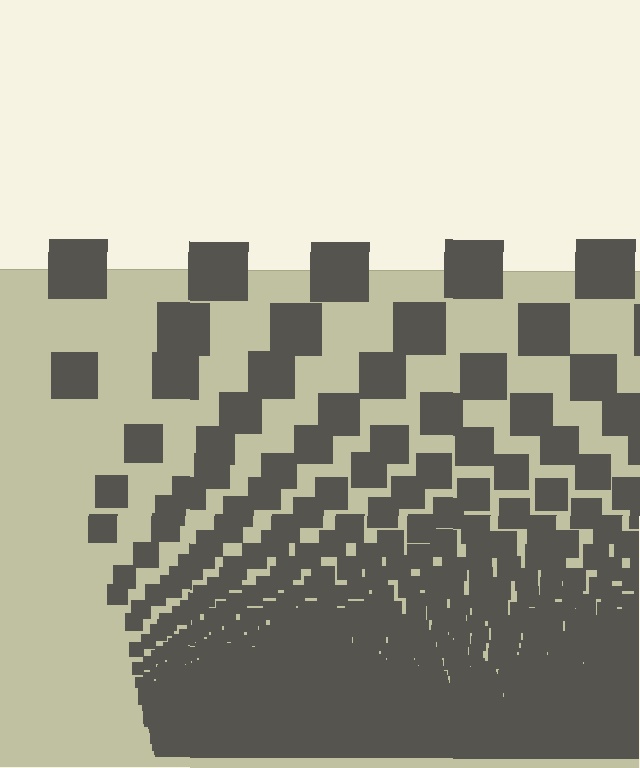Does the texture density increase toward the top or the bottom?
Density increases toward the bottom.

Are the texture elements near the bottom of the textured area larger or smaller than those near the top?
Smaller. The gradient is inverted — elements near the bottom are smaller and denser.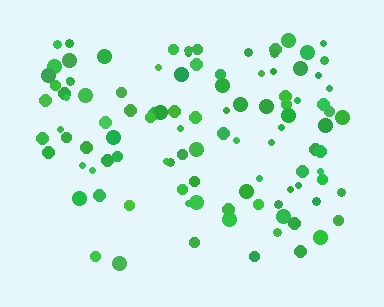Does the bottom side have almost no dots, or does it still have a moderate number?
Still a moderate number, just noticeably fewer than the top.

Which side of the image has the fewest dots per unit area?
The bottom.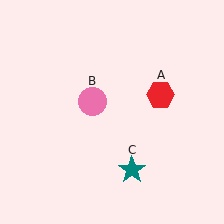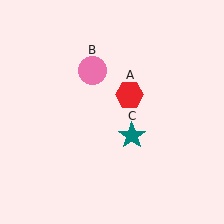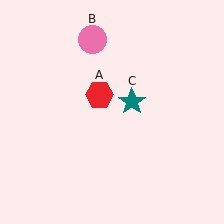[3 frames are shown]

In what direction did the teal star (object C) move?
The teal star (object C) moved up.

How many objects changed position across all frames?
3 objects changed position: red hexagon (object A), pink circle (object B), teal star (object C).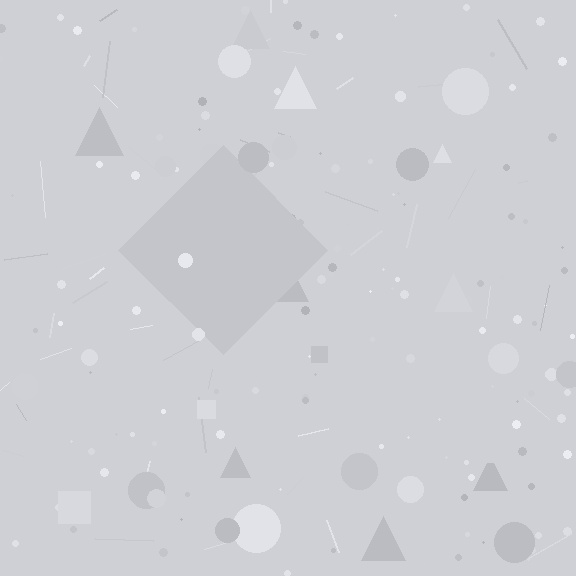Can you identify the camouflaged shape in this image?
The camouflaged shape is a diamond.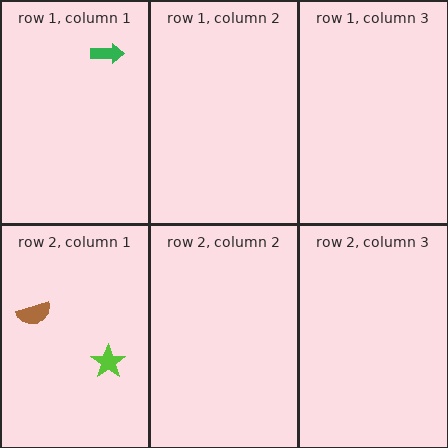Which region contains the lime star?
The row 2, column 1 region.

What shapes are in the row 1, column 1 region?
The green arrow.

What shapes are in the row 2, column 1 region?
The lime star, the brown semicircle.